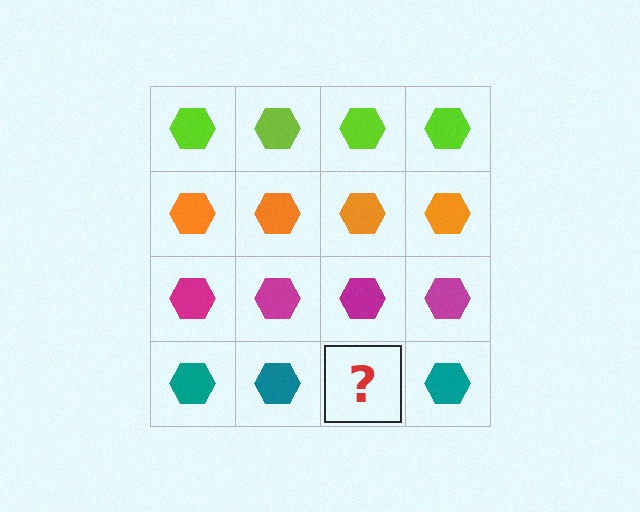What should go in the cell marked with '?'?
The missing cell should contain a teal hexagon.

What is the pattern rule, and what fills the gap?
The rule is that each row has a consistent color. The gap should be filled with a teal hexagon.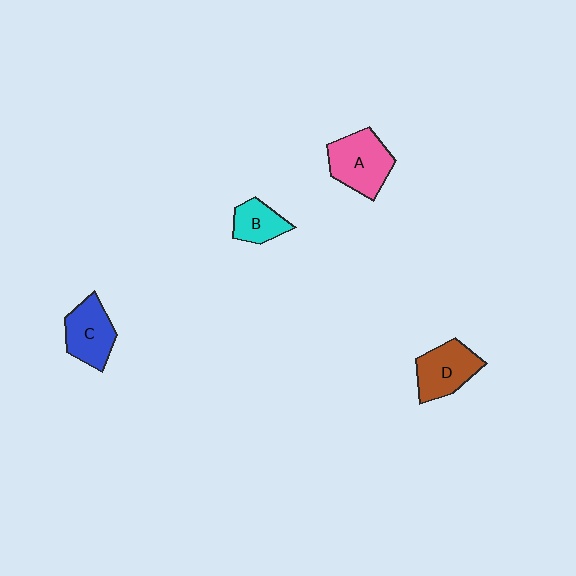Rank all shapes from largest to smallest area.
From largest to smallest: A (pink), D (brown), C (blue), B (cyan).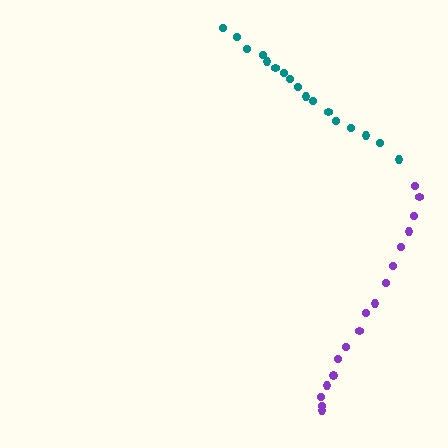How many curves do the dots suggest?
There are 2 distinct paths.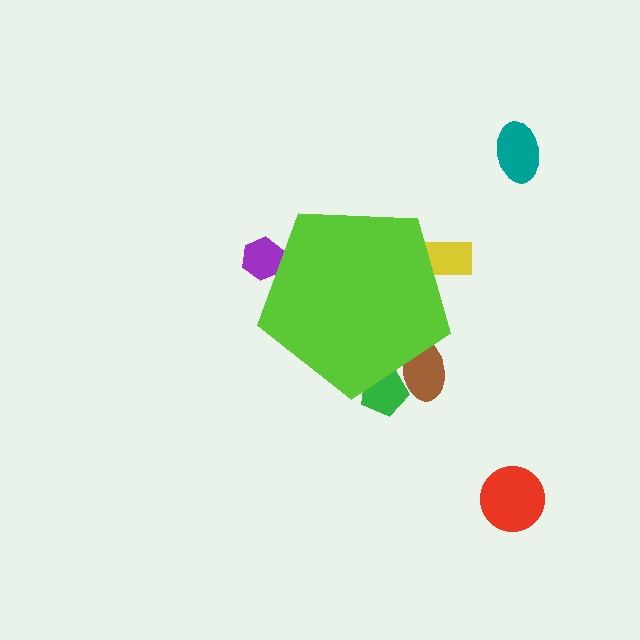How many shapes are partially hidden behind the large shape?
4 shapes are partially hidden.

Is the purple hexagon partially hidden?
Yes, the purple hexagon is partially hidden behind the lime pentagon.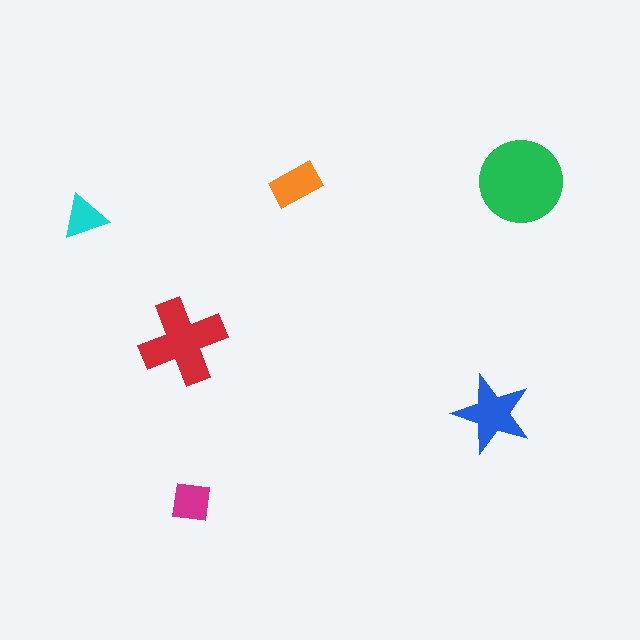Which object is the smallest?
The cyan triangle.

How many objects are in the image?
There are 6 objects in the image.